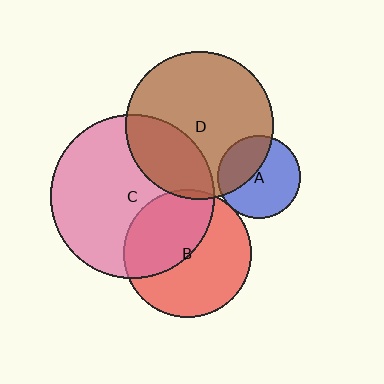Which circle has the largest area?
Circle C (pink).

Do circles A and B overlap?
Yes.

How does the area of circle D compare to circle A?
Approximately 3.2 times.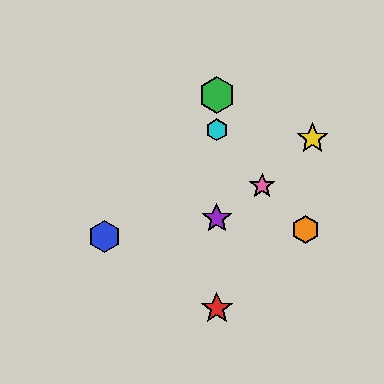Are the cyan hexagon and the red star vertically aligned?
Yes, both are at x≈217.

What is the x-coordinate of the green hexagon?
The green hexagon is at x≈217.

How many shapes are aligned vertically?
4 shapes (the red star, the green hexagon, the purple star, the cyan hexagon) are aligned vertically.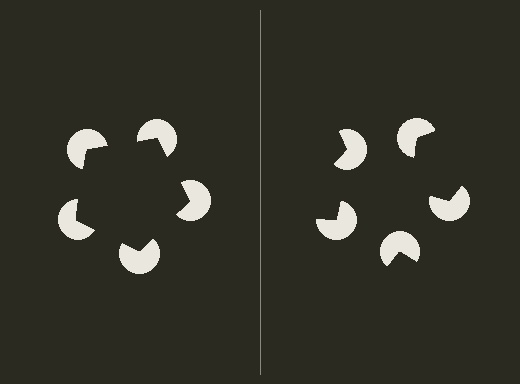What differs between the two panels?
The pac-man discs are positioned identically on both sides; only the wedge orientations differ. On the left they align to a pentagon; on the right they are misaligned.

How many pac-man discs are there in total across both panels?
10 — 5 on each side.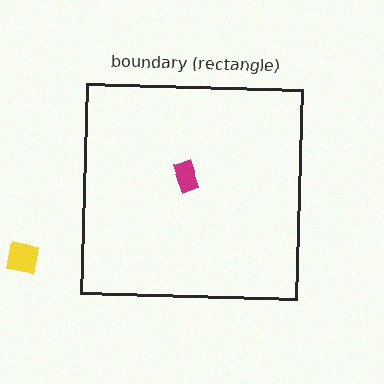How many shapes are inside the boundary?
1 inside, 1 outside.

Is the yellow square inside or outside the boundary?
Outside.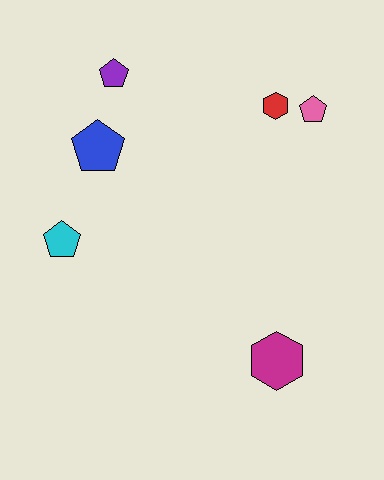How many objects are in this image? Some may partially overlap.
There are 6 objects.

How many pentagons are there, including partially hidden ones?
There are 4 pentagons.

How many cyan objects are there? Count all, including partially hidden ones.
There is 1 cyan object.